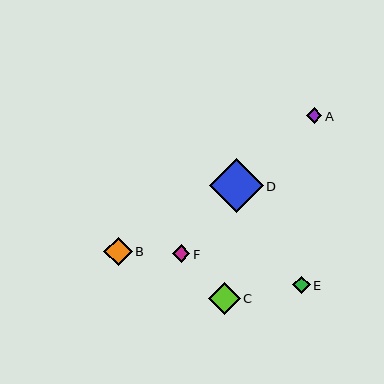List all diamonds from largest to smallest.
From largest to smallest: D, C, B, E, F, A.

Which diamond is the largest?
Diamond D is the largest with a size of approximately 54 pixels.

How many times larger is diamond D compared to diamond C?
Diamond D is approximately 1.7 times the size of diamond C.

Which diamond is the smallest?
Diamond A is the smallest with a size of approximately 15 pixels.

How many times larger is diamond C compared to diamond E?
Diamond C is approximately 1.8 times the size of diamond E.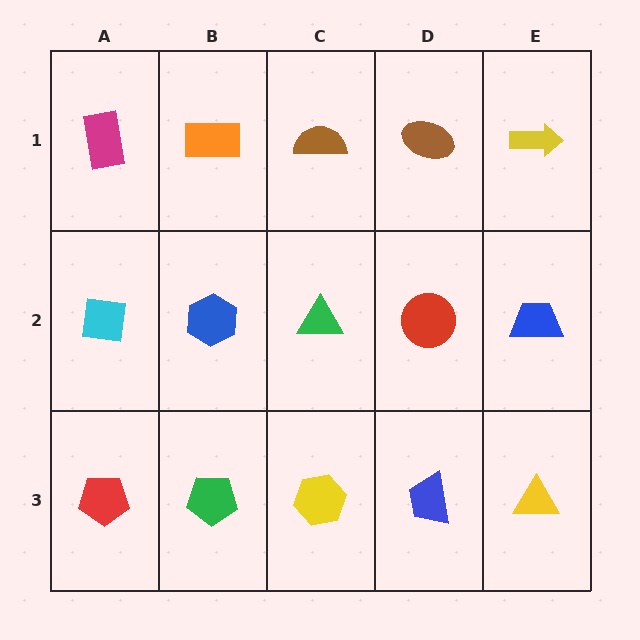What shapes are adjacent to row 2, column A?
A magenta rectangle (row 1, column A), a red pentagon (row 3, column A), a blue hexagon (row 2, column B).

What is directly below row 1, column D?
A red circle.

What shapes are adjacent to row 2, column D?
A brown ellipse (row 1, column D), a blue trapezoid (row 3, column D), a green triangle (row 2, column C), a blue trapezoid (row 2, column E).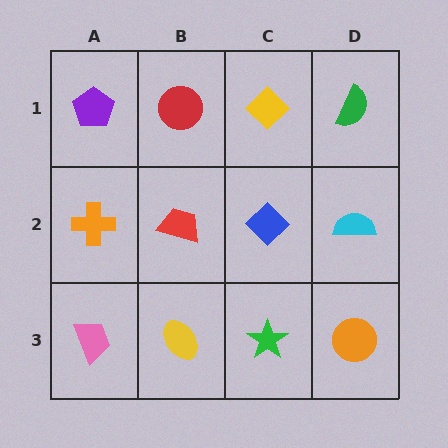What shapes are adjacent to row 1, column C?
A blue diamond (row 2, column C), a red circle (row 1, column B), a green semicircle (row 1, column D).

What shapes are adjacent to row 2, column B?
A red circle (row 1, column B), a yellow ellipse (row 3, column B), an orange cross (row 2, column A), a blue diamond (row 2, column C).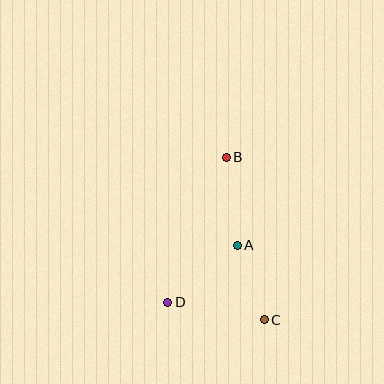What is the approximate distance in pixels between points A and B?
The distance between A and B is approximately 89 pixels.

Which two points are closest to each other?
Points A and C are closest to each other.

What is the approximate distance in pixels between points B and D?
The distance between B and D is approximately 156 pixels.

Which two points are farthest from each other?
Points B and C are farthest from each other.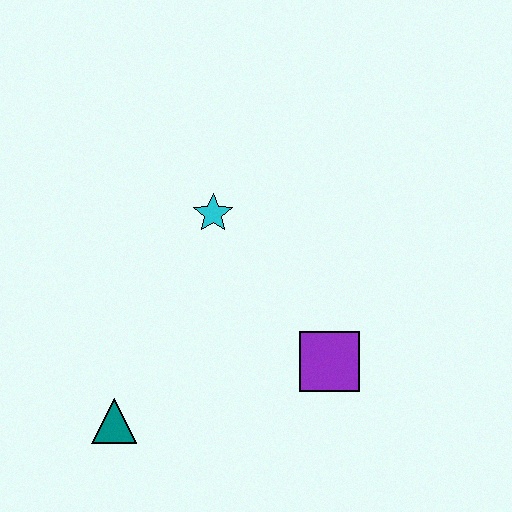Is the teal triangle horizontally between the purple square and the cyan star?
No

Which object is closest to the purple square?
The cyan star is closest to the purple square.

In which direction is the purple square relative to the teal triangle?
The purple square is to the right of the teal triangle.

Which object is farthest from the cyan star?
The teal triangle is farthest from the cyan star.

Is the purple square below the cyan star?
Yes